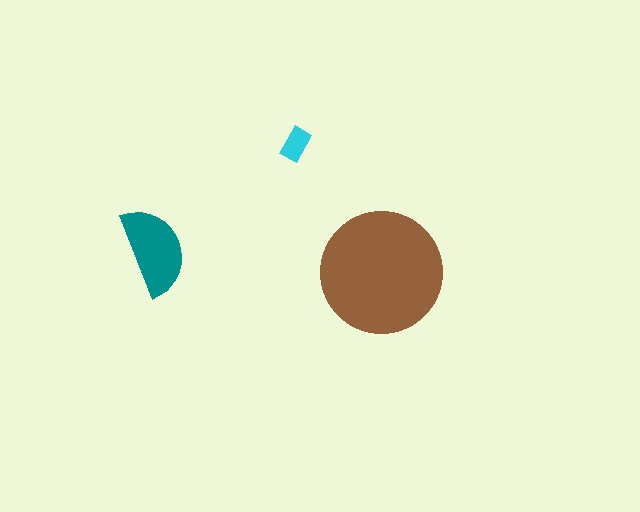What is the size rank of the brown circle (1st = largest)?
1st.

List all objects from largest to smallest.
The brown circle, the teal semicircle, the cyan rectangle.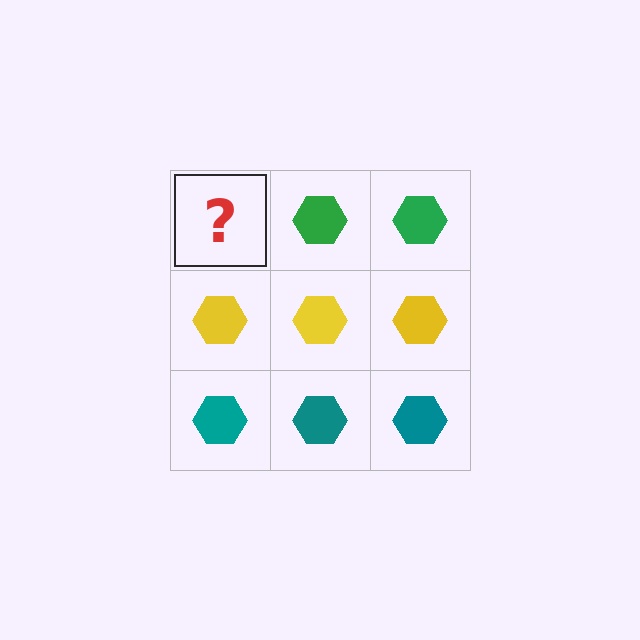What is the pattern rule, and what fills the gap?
The rule is that each row has a consistent color. The gap should be filled with a green hexagon.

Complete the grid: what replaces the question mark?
The question mark should be replaced with a green hexagon.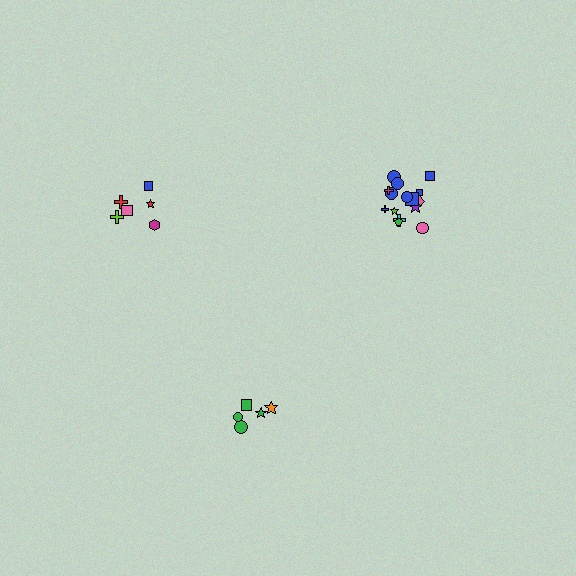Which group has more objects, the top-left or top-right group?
The top-right group.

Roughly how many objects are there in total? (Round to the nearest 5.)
Roughly 25 objects in total.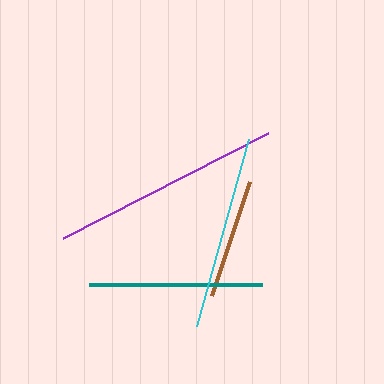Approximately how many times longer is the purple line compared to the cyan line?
The purple line is approximately 1.2 times the length of the cyan line.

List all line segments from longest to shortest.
From longest to shortest: purple, cyan, teal, brown.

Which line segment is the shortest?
The brown line is the shortest at approximately 120 pixels.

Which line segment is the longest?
The purple line is the longest at approximately 230 pixels.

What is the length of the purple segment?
The purple segment is approximately 230 pixels long.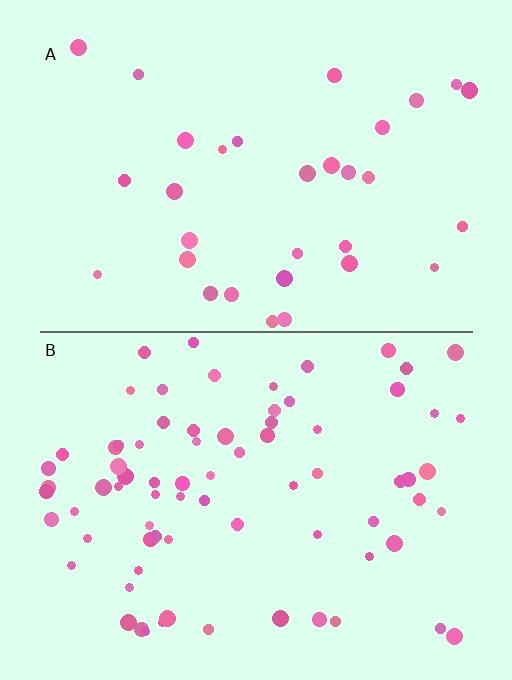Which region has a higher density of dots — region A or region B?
B (the bottom).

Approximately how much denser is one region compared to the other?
Approximately 2.4× — region B over region A.